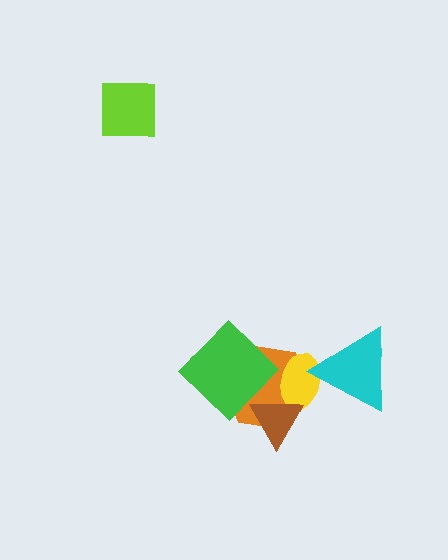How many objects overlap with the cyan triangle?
1 object overlaps with the cyan triangle.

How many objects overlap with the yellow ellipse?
3 objects overlap with the yellow ellipse.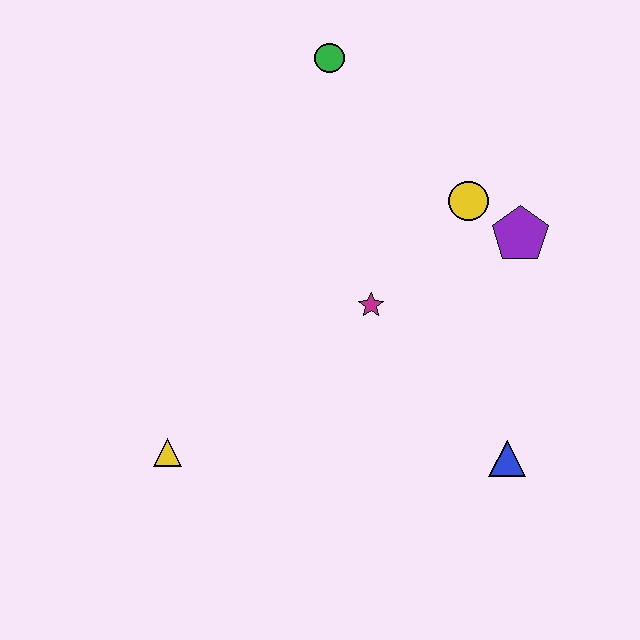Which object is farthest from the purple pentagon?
The yellow triangle is farthest from the purple pentagon.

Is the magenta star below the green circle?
Yes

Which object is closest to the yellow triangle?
The magenta star is closest to the yellow triangle.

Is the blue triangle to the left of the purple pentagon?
Yes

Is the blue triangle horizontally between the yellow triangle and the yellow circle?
No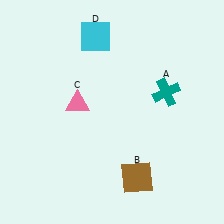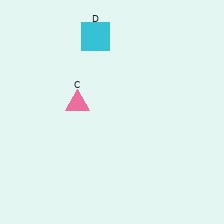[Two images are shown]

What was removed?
The teal cross (A), the brown square (B) were removed in Image 2.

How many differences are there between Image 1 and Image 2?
There are 2 differences between the two images.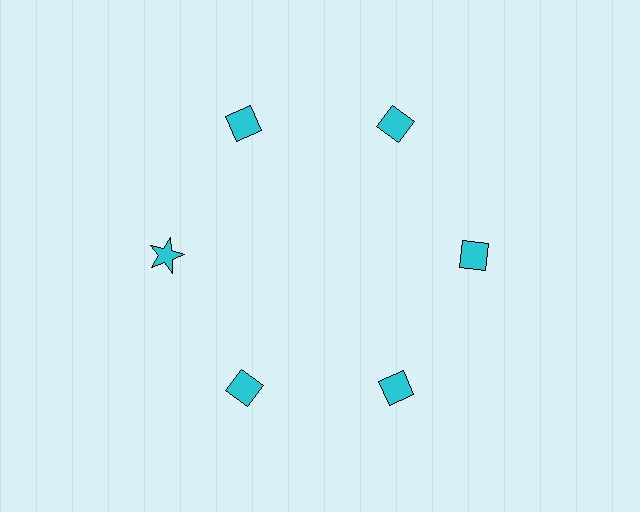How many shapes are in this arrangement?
There are 6 shapes arranged in a ring pattern.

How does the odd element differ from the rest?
It has a different shape: star instead of diamond.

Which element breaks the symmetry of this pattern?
The cyan star at roughly the 9 o'clock position breaks the symmetry. All other shapes are cyan diamonds.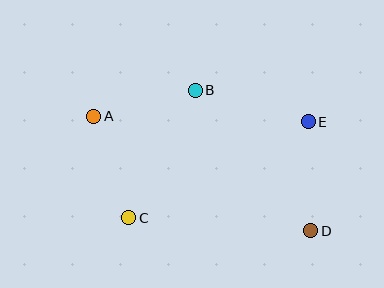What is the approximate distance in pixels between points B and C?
The distance between B and C is approximately 144 pixels.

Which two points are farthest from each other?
Points A and D are farthest from each other.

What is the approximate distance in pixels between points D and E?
The distance between D and E is approximately 109 pixels.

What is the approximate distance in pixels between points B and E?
The distance between B and E is approximately 117 pixels.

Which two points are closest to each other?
Points A and B are closest to each other.